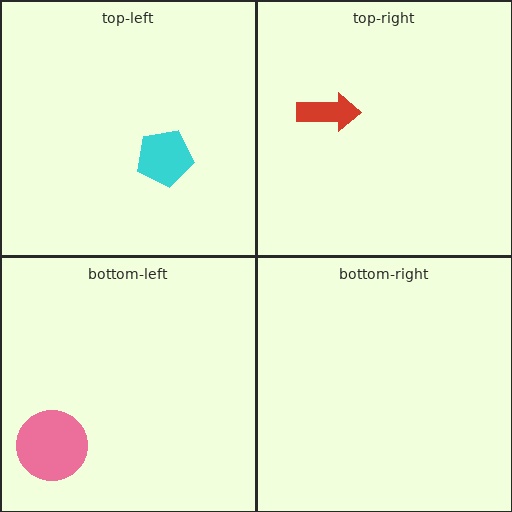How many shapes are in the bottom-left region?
1.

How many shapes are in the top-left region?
1.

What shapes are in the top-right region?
The red arrow.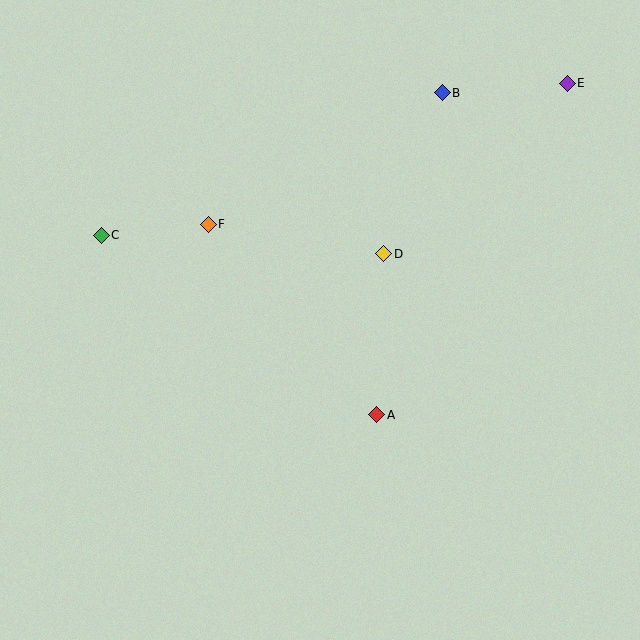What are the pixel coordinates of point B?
Point B is at (442, 93).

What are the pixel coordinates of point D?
Point D is at (384, 254).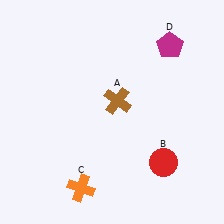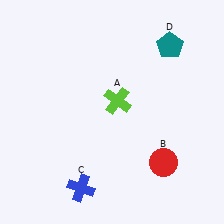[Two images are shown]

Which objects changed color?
A changed from brown to lime. C changed from orange to blue. D changed from magenta to teal.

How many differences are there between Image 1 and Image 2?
There are 3 differences between the two images.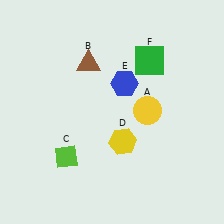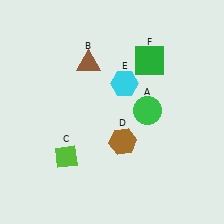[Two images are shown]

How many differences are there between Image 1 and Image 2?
There are 3 differences between the two images.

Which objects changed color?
A changed from yellow to green. D changed from yellow to brown. E changed from blue to cyan.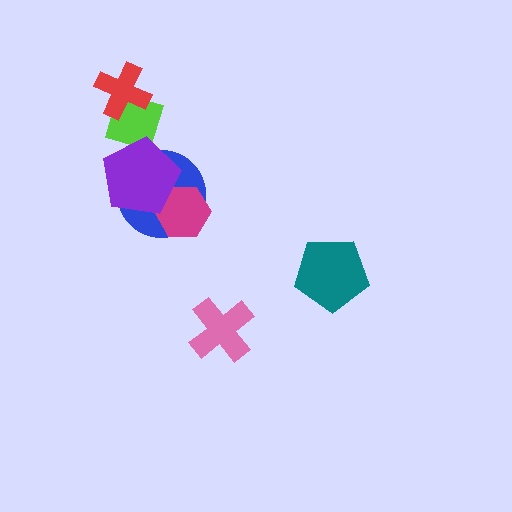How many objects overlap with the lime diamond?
2 objects overlap with the lime diamond.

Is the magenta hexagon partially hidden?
Yes, it is partially covered by another shape.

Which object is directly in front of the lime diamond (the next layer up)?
The red cross is directly in front of the lime diamond.